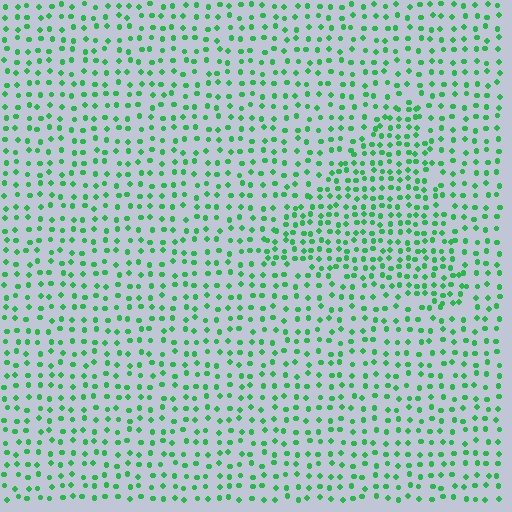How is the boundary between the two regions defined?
The boundary is defined by a change in element density (approximately 1.6x ratio). All elements are the same color, size, and shape.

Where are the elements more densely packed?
The elements are more densely packed inside the triangle boundary.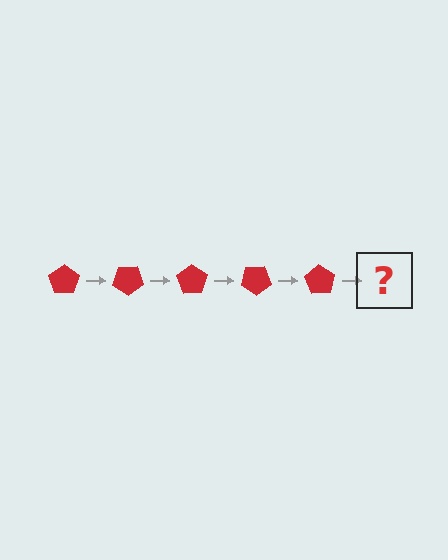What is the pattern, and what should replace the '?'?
The pattern is that the pentagon rotates 35 degrees each step. The '?' should be a red pentagon rotated 175 degrees.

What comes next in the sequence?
The next element should be a red pentagon rotated 175 degrees.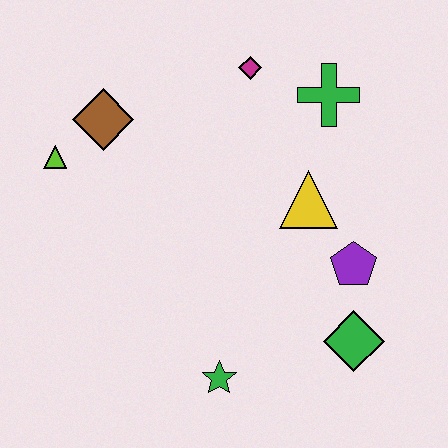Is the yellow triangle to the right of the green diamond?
No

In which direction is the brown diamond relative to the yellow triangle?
The brown diamond is to the left of the yellow triangle.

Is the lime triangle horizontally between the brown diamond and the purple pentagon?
No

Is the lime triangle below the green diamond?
No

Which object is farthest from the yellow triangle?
The lime triangle is farthest from the yellow triangle.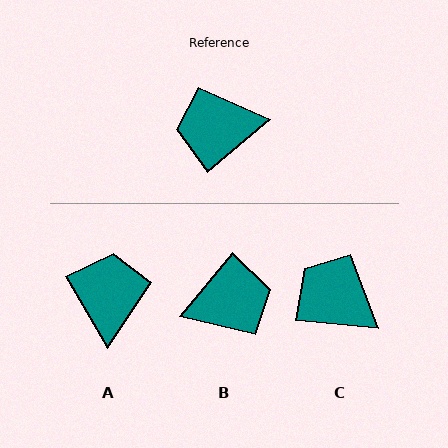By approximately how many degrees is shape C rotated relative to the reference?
Approximately 46 degrees clockwise.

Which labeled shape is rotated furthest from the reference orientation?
B, about 170 degrees away.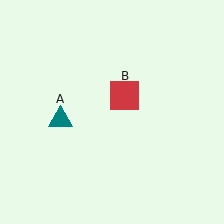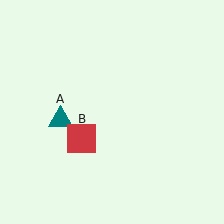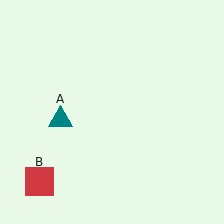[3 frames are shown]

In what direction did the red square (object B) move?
The red square (object B) moved down and to the left.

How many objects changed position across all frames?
1 object changed position: red square (object B).